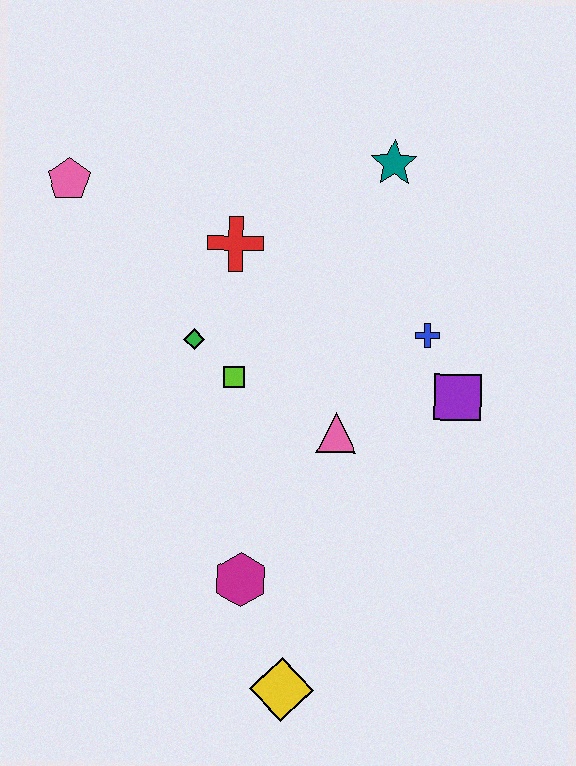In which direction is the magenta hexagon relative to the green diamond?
The magenta hexagon is below the green diamond.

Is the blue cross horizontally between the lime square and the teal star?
No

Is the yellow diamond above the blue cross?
No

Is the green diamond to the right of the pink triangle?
No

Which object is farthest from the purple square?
The pink pentagon is farthest from the purple square.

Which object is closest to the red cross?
The green diamond is closest to the red cross.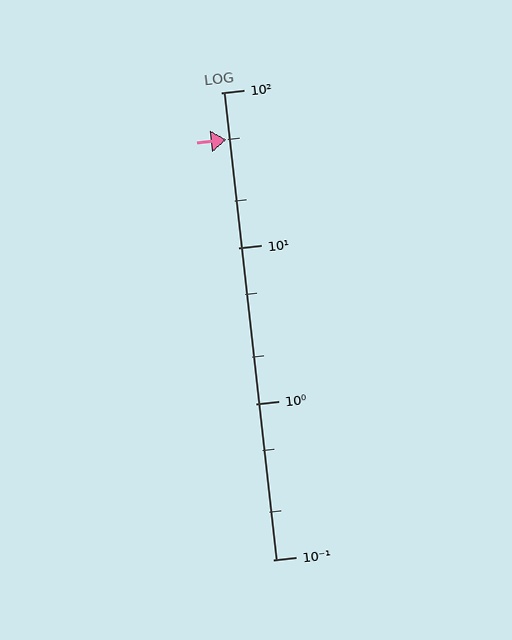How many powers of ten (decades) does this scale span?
The scale spans 3 decades, from 0.1 to 100.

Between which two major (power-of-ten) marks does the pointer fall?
The pointer is between 10 and 100.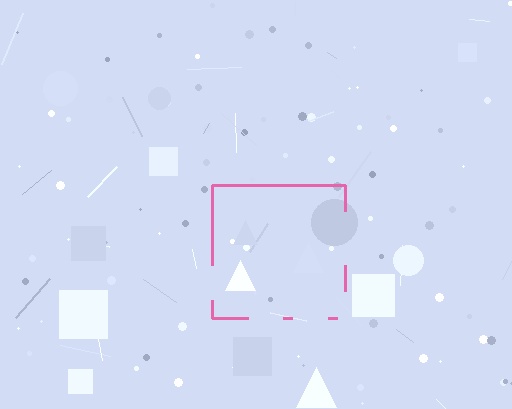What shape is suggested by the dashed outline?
The dashed outline suggests a square.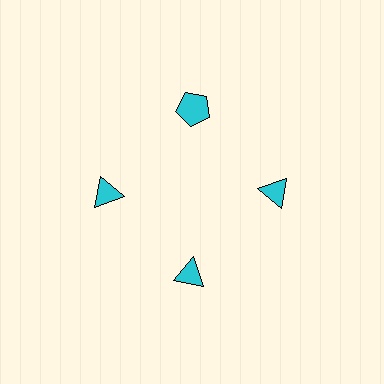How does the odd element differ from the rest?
It has a different shape: pentagon instead of triangle.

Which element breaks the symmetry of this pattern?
The cyan pentagon at roughly the 12 o'clock position breaks the symmetry. All other shapes are cyan triangles.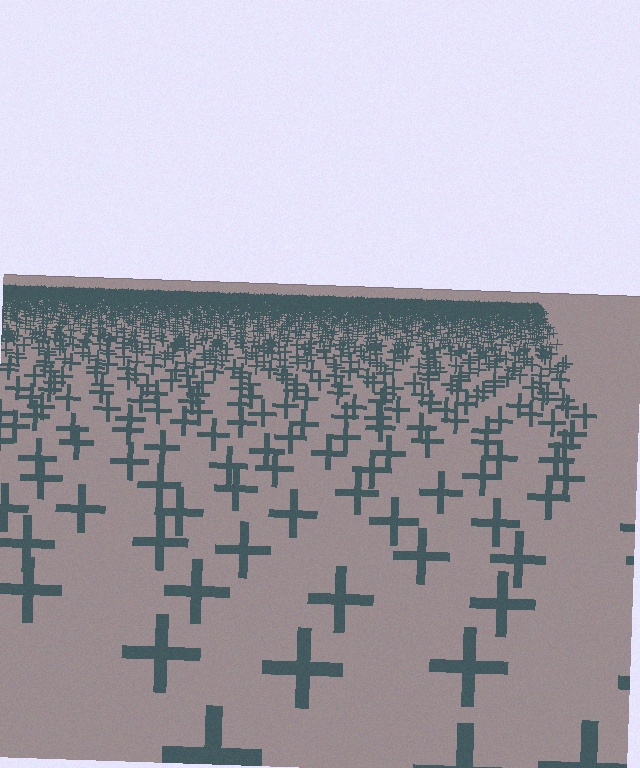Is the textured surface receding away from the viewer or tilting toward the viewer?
The surface is receding away from the viewer. Texture elements get smaller and denser toward the top.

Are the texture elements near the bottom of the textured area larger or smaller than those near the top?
Larger. Near the bottom, elements are closer to the viewer and appear at a bigger on-screen size.